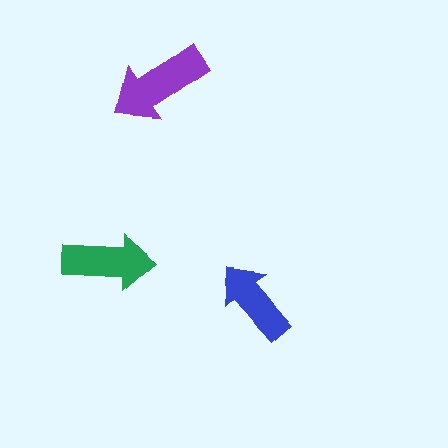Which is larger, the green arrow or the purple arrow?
The purple one.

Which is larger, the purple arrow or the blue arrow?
The purple one.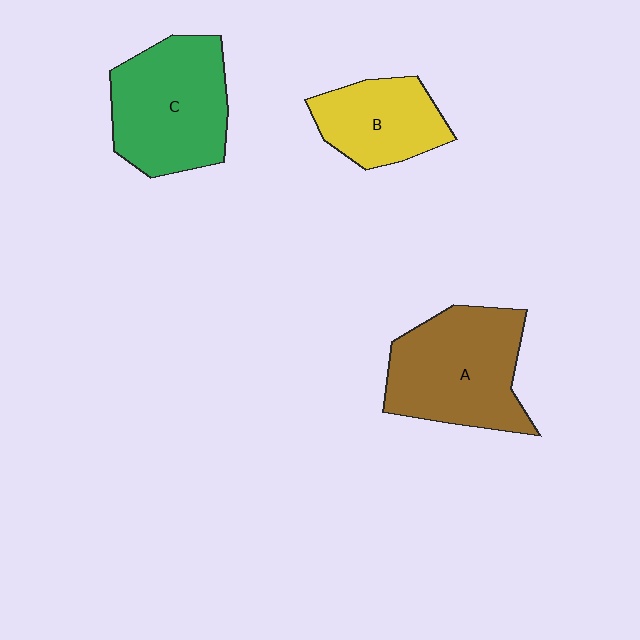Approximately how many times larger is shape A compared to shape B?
Approximately 1.5 times.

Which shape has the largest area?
Shape A (brown).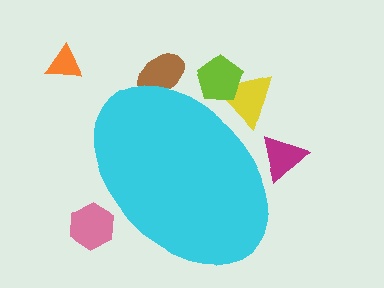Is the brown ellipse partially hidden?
Yes, the brown ellipse is partially hidden behind the cyan ellipse.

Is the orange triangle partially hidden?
No, the orange triangle is fully visible.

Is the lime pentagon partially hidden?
Yes, the lime pentagon is partially hidden behind the cyan ellipse.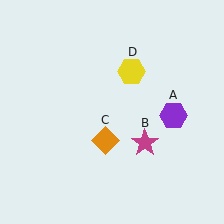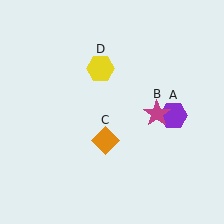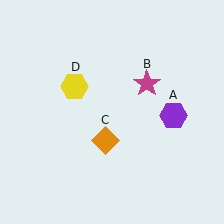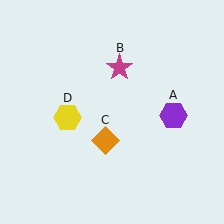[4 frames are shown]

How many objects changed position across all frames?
2 objects changed position: magenta star (object B), yellow hexagon (object D).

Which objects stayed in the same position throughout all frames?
Purple hexagon (object A) and orange diamond (object C) remained stationary.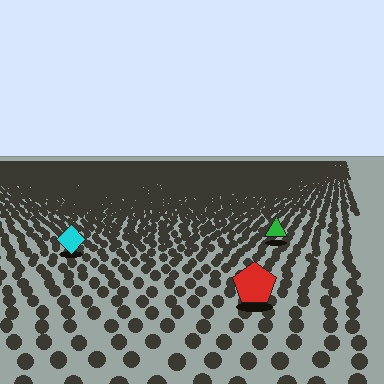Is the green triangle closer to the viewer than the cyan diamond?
No. The cyan diamond is closer — you can tell from the texture gradient: the ground texture is coarser near it.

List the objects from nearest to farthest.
From nearest to farthest: the red pentagon, the cyan diamond, the green triangle.